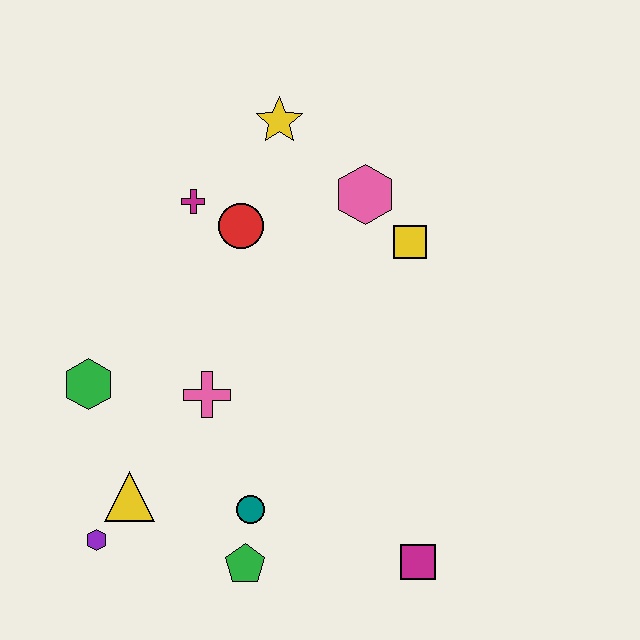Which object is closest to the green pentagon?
The teal circle is closest to the green pentagon.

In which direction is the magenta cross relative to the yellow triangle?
The magenta cross is above the yellow triangle.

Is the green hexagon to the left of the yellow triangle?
Yes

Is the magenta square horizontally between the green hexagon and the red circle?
No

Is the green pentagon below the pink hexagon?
Yes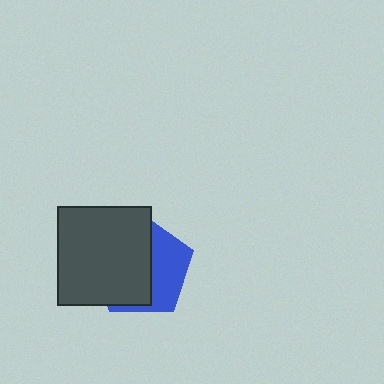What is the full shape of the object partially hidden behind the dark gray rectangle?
The partially hidden object is a blue pentagon.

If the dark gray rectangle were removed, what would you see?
You would see the complete blue pentagon.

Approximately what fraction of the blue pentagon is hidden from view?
Roughly 59% of the blue pentagon is hidden behind the dark gray rectangle.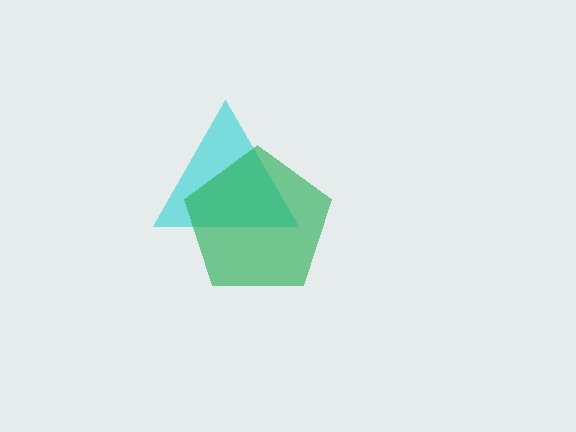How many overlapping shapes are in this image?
There are 2 overlapping shapes in the image.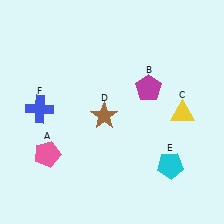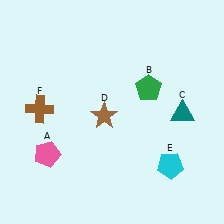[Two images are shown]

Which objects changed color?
B changed from magenta to green. C changed from yellow to teal. F changed from blue to brown.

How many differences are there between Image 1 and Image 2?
There are 3 differences between the two images.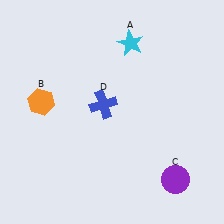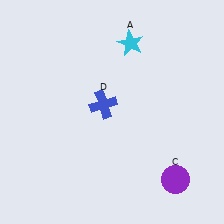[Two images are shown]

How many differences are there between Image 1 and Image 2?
There is 1 difference between the two images.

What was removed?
The orange hexagon (B) was removed in Image 2.